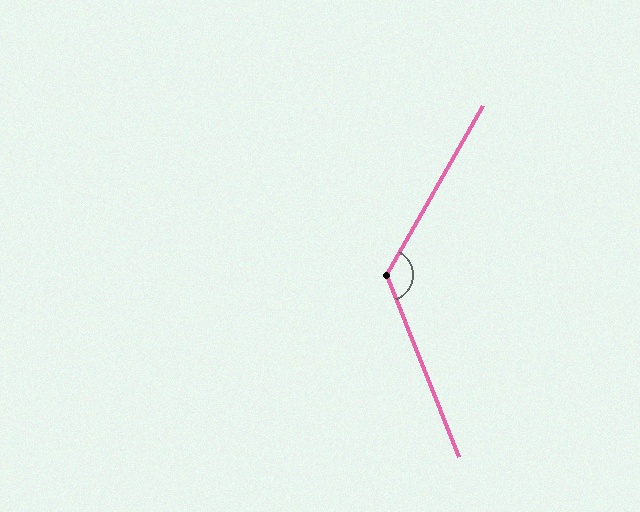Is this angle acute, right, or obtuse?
It is obtuse.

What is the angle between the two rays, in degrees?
Approximately 129 degrees.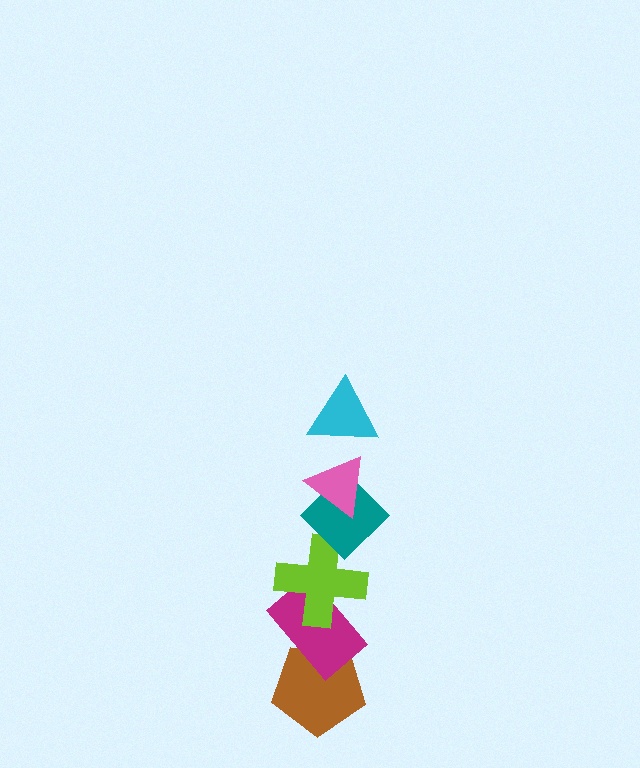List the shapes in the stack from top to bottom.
From top to bottom: the cyan triangle, the pink triangle, the teal diamond, the lime cross, the magenta rectangle, the brown pentagon.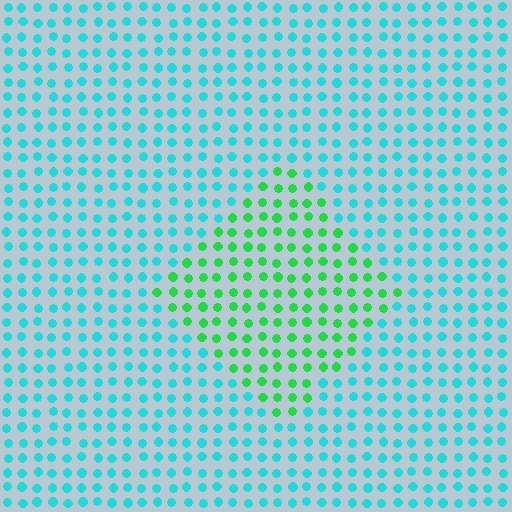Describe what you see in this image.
The image is filled with small cyan elements in a uniform arrangement. A diamond-shaped region is visible where the elements are tinted to a slightly different hue, forming a subtle color boundary.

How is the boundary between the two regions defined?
The boundary is defined purely by a slight shift in hue (about 49 degrees). Spacing, size, and orientation are identical on both sides.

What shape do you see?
I see a diamond.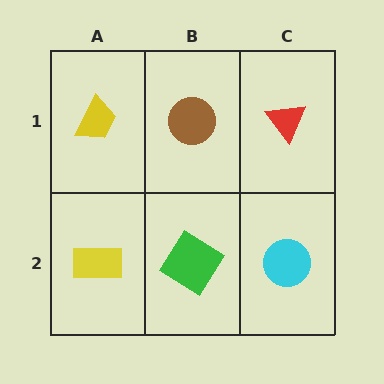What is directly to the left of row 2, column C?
A green diamond.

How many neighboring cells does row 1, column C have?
2.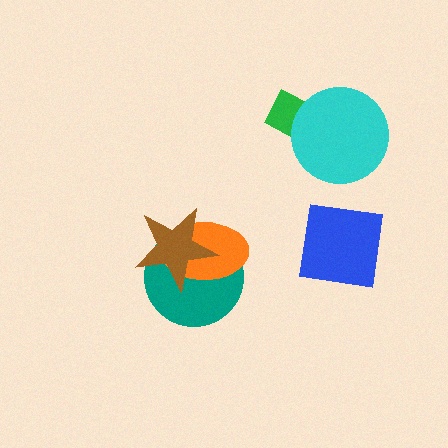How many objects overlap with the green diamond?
1 object overlaps with the green diamond.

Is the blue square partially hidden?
No, no other shape covers it.